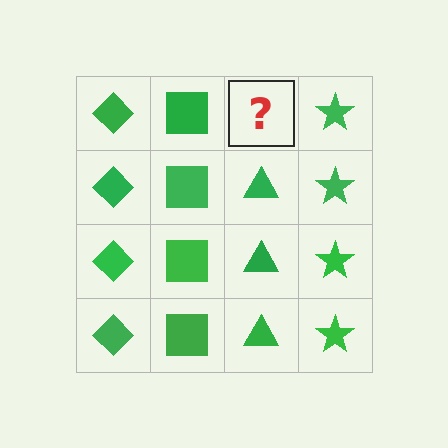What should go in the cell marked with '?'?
The missing cell should contain a green triangle.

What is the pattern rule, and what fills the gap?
The rule is that each column has a consistent shape. The gap should be filled with a green triangle.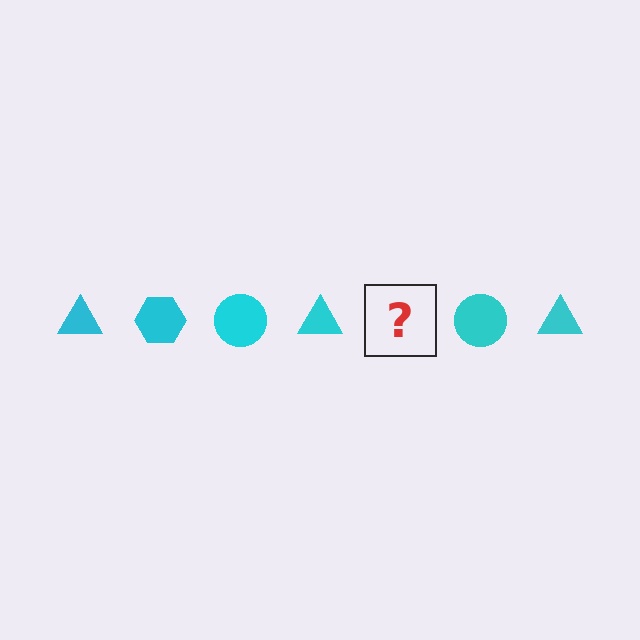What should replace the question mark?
The question mark should be replaced with a cyan hexagon.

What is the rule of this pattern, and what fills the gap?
The rule is that the pattern cycles through triangle, hexagon, circle shapes in cyan. The gap should be filled with a cyan hexagon.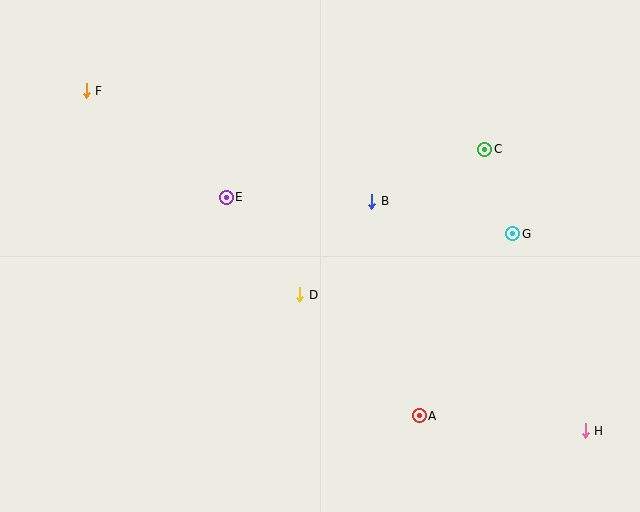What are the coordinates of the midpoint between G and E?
The midpoint between G and E is at (369, 215).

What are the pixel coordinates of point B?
Point B is at (372, 201).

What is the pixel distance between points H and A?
The distance between H and A is 167 pixels.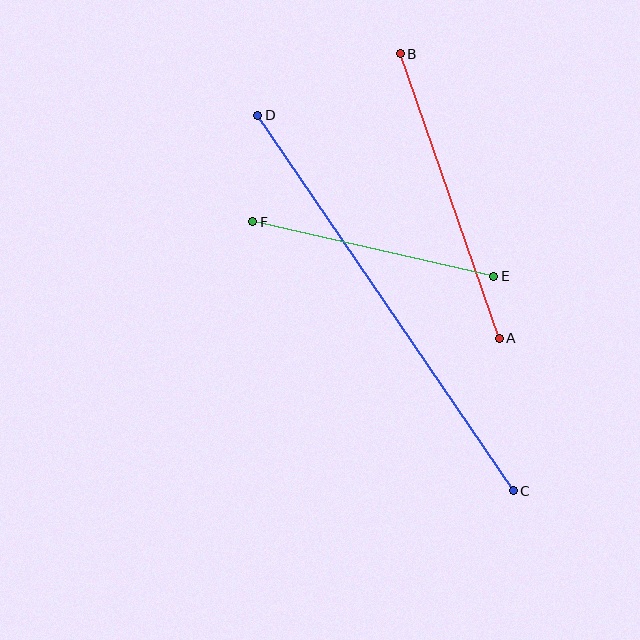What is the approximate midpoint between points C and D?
The midpoint is at approximately (386, 303) pixels.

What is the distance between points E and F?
The distance is approximately 247 pixels.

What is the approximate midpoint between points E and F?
The midpoint is at approximately (373, 249) pixels.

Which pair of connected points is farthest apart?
Points C and D are farthest apart.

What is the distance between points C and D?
The distance is approximately 454 pixels.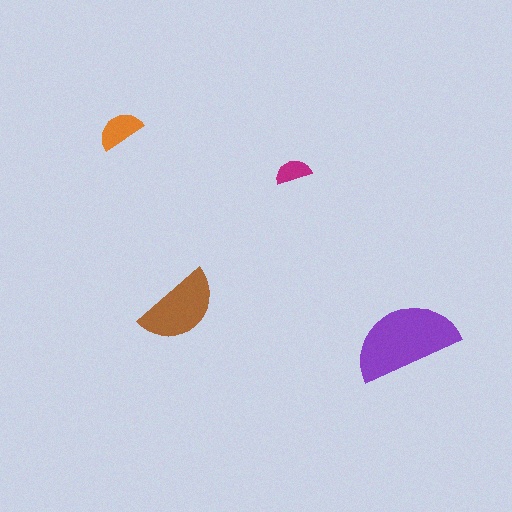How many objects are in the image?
There are 4 objects in the image.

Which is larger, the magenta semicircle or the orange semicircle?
The orange one.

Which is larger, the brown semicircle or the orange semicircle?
The brown one.